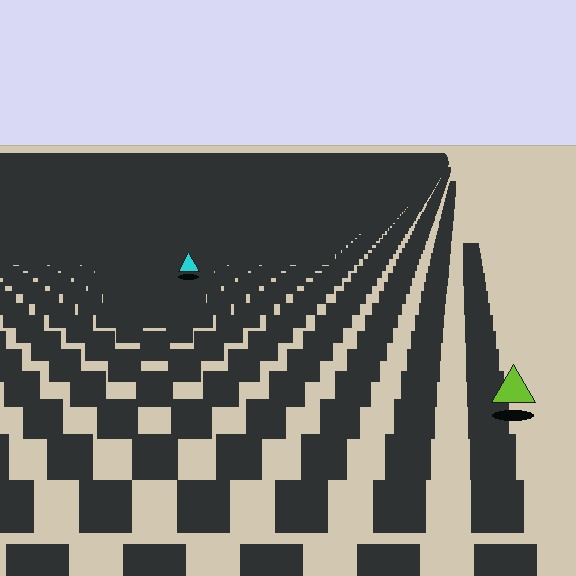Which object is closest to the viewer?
The lime triangle is closest. The texture marks near it are larger and more spread out.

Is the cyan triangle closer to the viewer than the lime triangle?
No. The lime triangle is closer — you can tell from the texture gradient: the ground texture is coarser near it.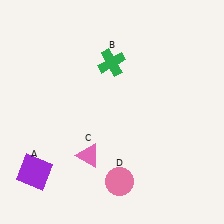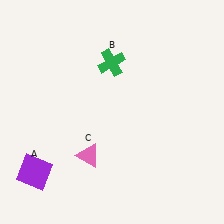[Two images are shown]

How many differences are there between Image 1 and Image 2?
There is 1 difference between the two images.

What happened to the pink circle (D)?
The pink circle (D) was removed in Image 2. It was in the bottom-right area of Image 1.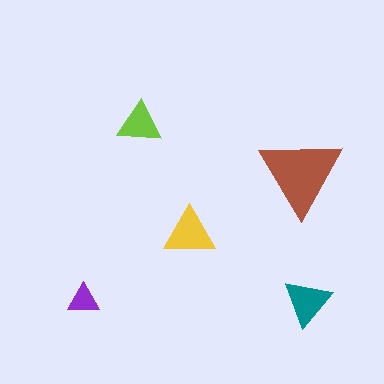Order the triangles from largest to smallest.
the brown one, the yellow one, the teal one, the lime one, the purple one.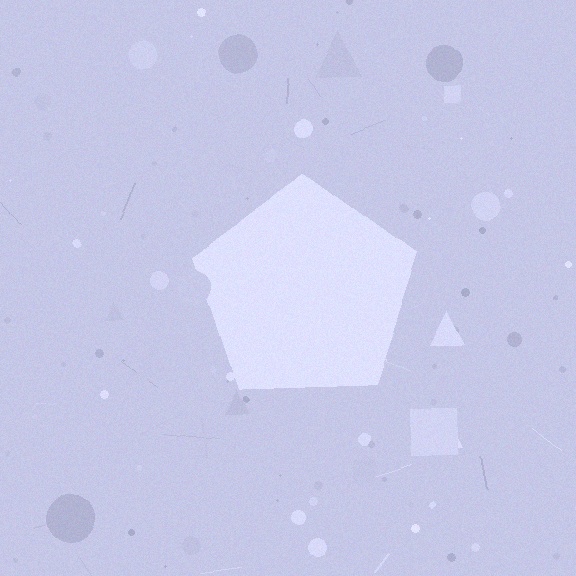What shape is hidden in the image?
A pentagon is hidden in the image.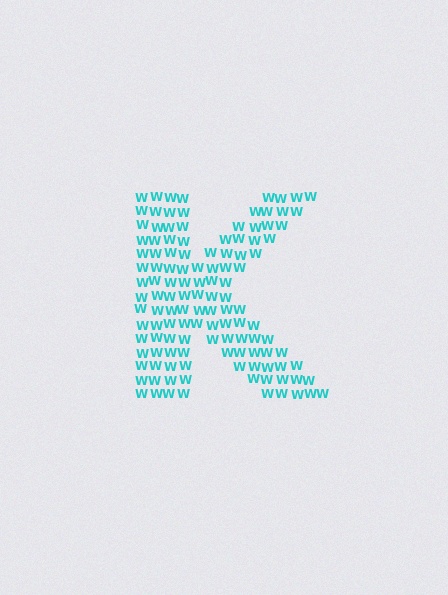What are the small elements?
The small elements are letter W's.